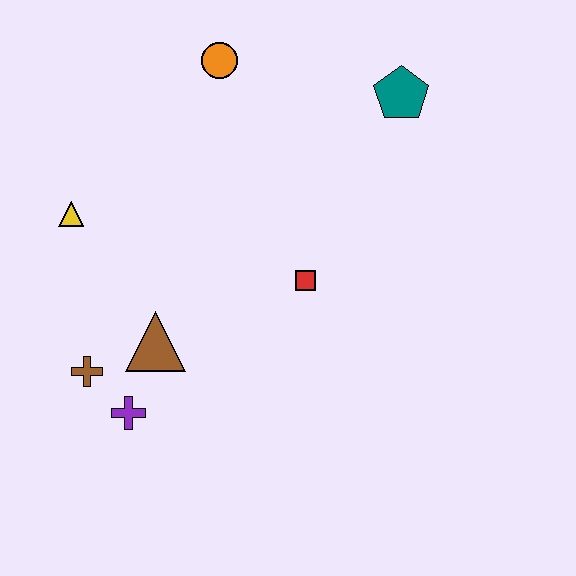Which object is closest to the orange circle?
The teal pentagon is closest to the orange circle.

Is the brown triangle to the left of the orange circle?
Yes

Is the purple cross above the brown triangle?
No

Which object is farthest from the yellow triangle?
The teal pentagon is farthest from the yellow triangle.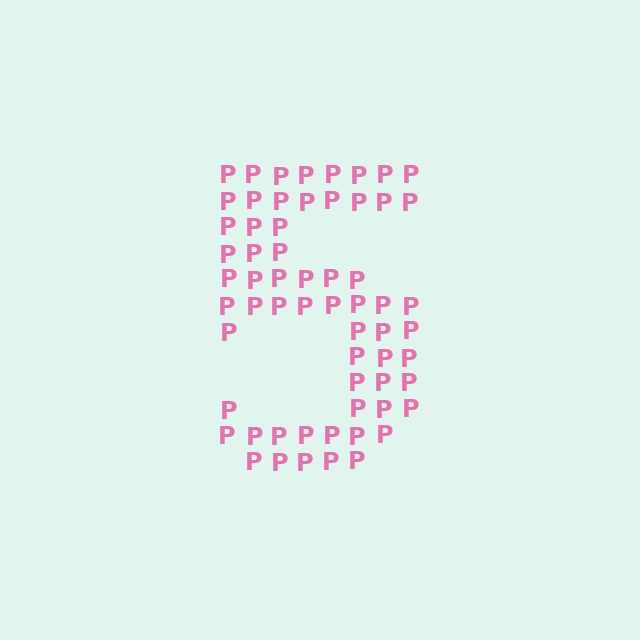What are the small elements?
The small elements are letter P's.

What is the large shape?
The large shape is the digit 5.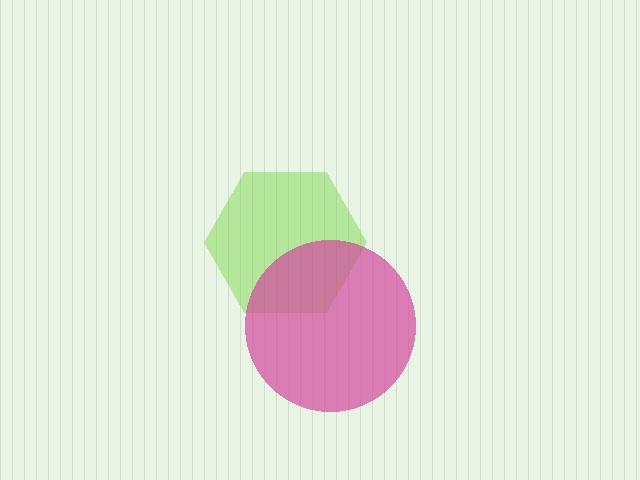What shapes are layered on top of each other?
The layered shapes are: a lime hexagon, a magenta circle.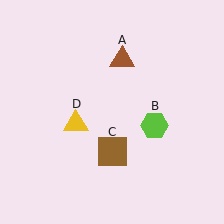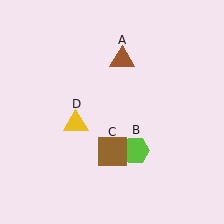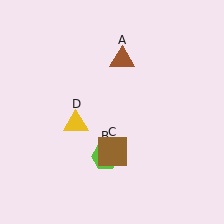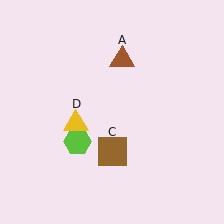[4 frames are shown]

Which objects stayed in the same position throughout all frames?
Brown triangle (object A) and brown square (object C) and yellow triangle (object D) remained stationary.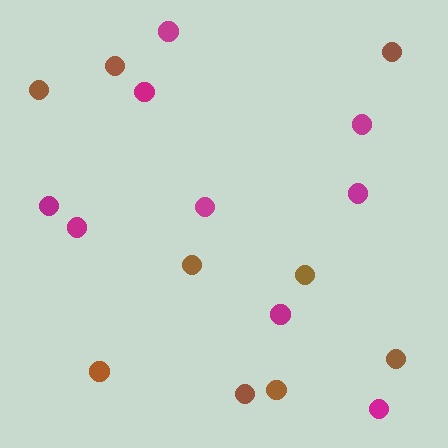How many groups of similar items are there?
There are 2 groups: one group of brown circles (9) and one group of magenta circles (9).